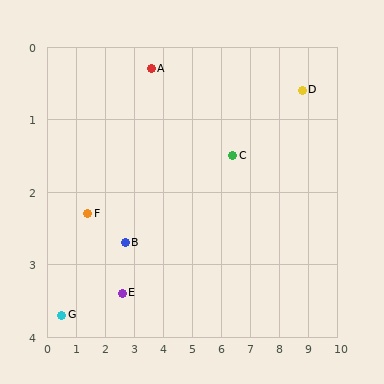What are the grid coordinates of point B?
Point B is at approximately (2.7, 2.7).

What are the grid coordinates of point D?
Point D is at approximately (8.8, 0.6).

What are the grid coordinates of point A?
Point A is at approximately (3.6, 0.3).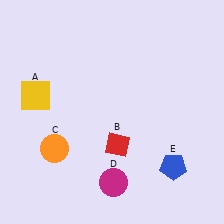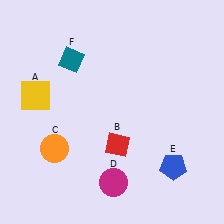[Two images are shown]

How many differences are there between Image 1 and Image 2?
There is 1 difference between the two images.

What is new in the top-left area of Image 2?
A teal diamond (F) was added in the top-left area of Image 2.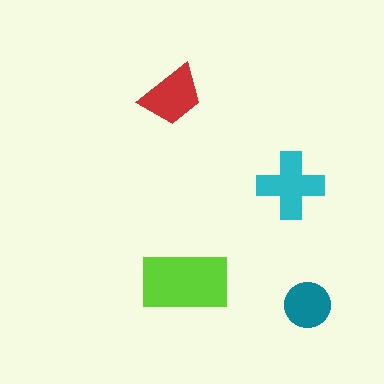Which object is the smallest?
The teal circle.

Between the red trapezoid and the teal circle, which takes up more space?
The red trapezoid.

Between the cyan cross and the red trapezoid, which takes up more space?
The cyan cross.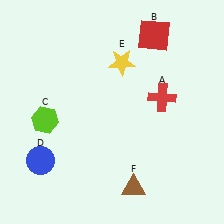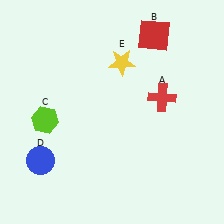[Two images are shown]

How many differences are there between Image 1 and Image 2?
There is 1 difference between the two images.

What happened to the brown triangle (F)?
The brown triangle (F) was removed in Image 2. It was in the bottom-right area of Image 1.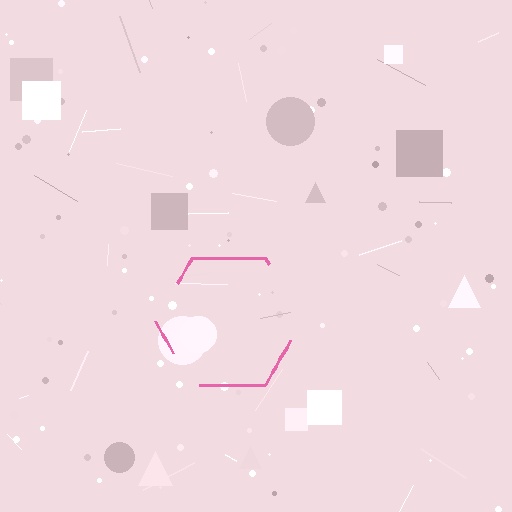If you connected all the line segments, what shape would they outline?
They would outline a hexagon.